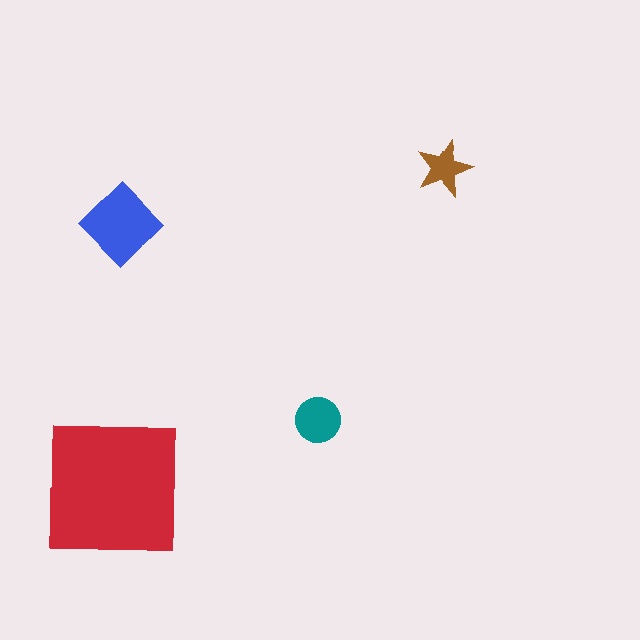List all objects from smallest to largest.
The brown star, the teal circle, the blue diamond, the red square.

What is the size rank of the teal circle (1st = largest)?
3rd.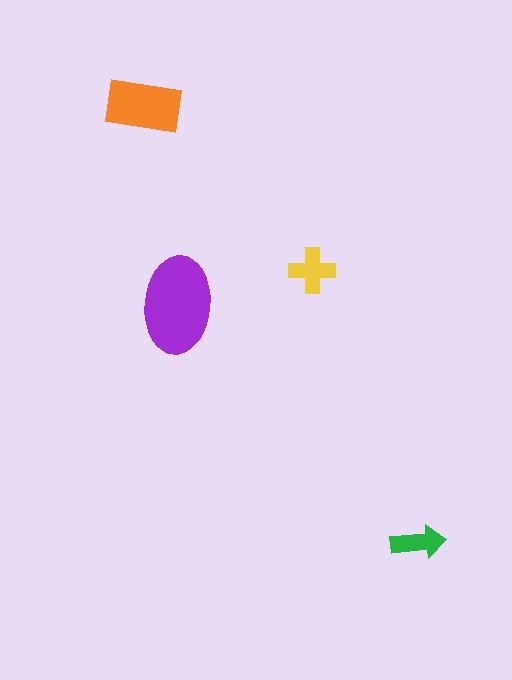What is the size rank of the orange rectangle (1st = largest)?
2nd.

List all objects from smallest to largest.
The green arrow, the yellow cross, the orange rectangle, the purple ellipse.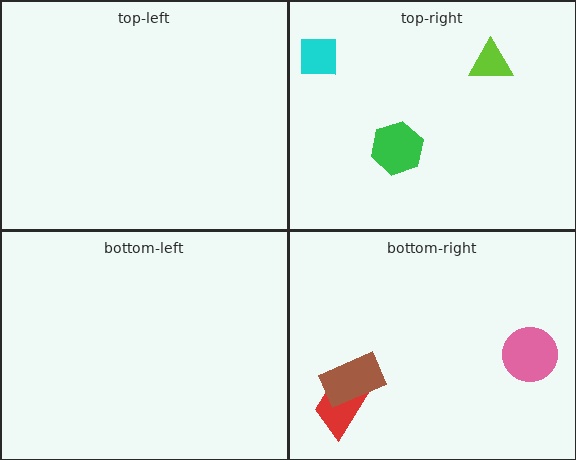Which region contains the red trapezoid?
The bottom-right region.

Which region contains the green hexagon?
The top-right region.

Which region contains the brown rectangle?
The bottom-right region.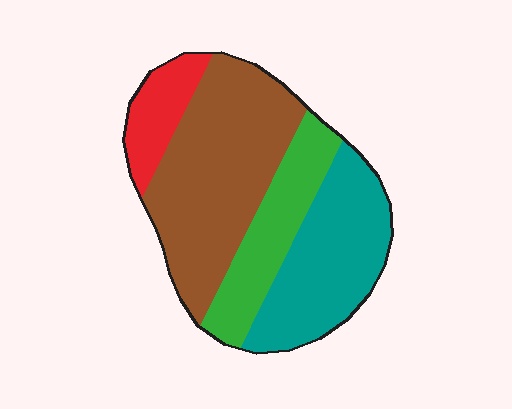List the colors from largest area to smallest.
From largest to smallest: brown, teal, green, red.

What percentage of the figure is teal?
Teal covers 29% of the figure.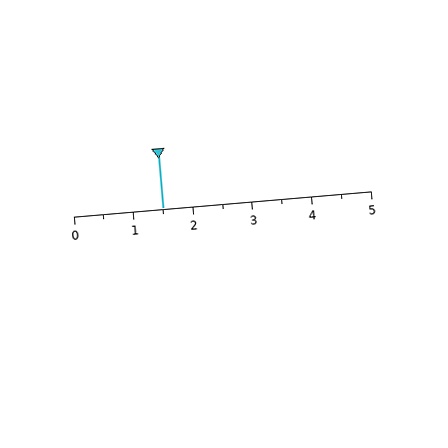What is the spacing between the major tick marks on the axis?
The major ticks are spaced 1 apart.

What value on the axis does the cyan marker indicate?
The marker indicates approximately 1.5.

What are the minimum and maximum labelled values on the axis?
The axis runs from 0 to 5.